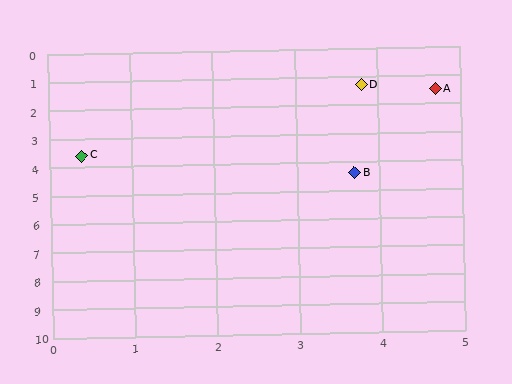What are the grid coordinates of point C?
Point C is at approximately (0.4, 3.6).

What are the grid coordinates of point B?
Point B is at approximately (3.7, 4.4).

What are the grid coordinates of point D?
Point D is at approximately (3.8, 1.3).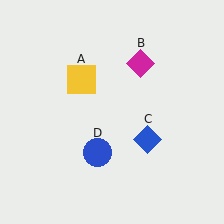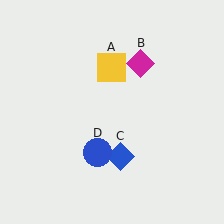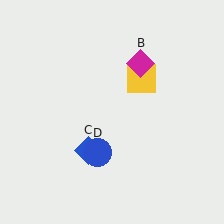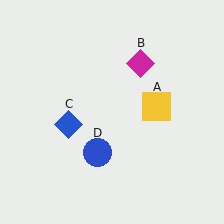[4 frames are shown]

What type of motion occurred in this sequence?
The yellow square (object A), blue diamond (object C) rotated clockwise around the center of the scene.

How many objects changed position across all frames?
2 objects changed position: yellow square (object A), blue diamond (object C).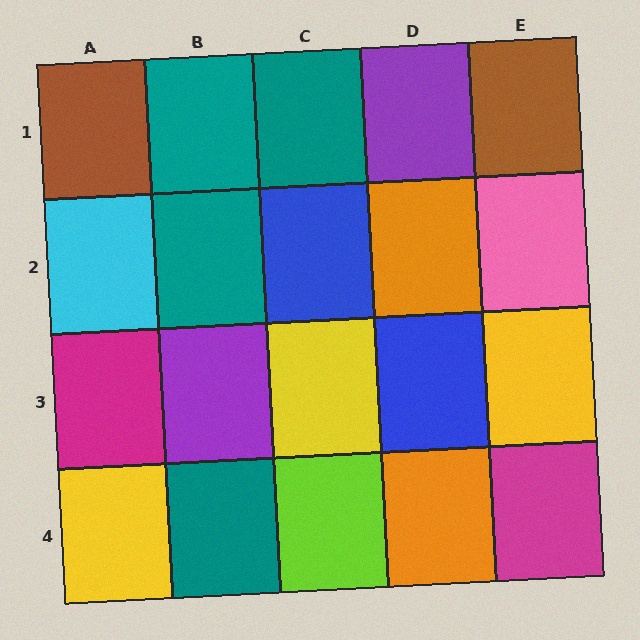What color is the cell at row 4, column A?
Yellow.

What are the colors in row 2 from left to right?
Cyan, teal, blue, orange, pink.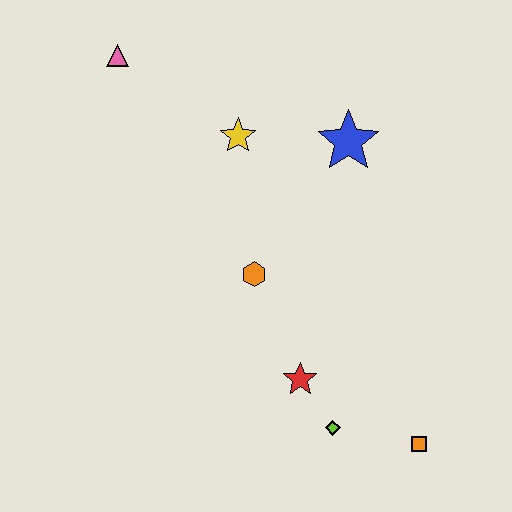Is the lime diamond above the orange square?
Yes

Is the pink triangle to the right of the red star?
No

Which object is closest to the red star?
The lime diamond is closest to the red star.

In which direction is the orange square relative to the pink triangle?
The orange square is below the pink triangle.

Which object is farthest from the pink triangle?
The orange square is farthest from the pink triangle.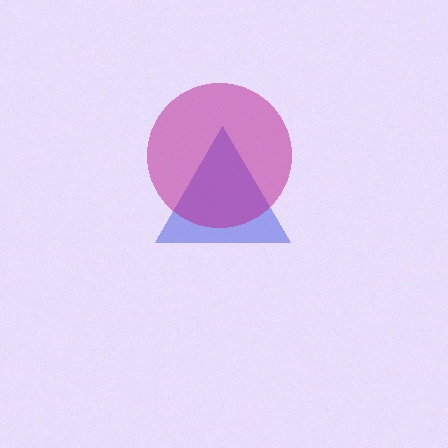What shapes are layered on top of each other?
The layered shapes are: a blue triangle, a magenta circle.